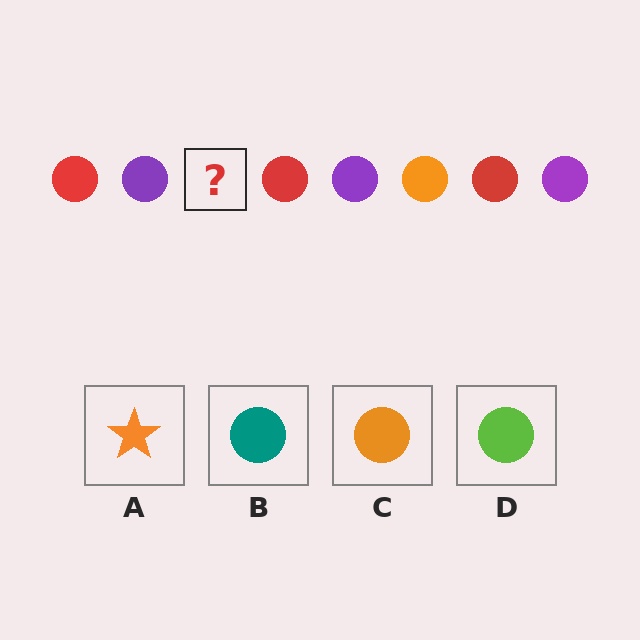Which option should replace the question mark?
Option C.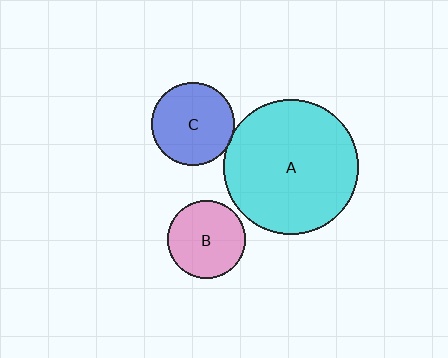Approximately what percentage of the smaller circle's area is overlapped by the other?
Approximately 5%.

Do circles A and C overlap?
Yes.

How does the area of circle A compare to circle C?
Approximately 2.6 times.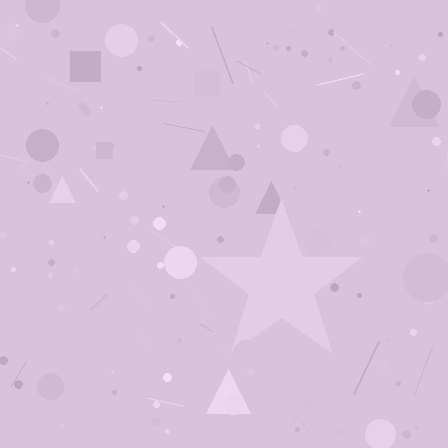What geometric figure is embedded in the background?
A star is embedded in the background.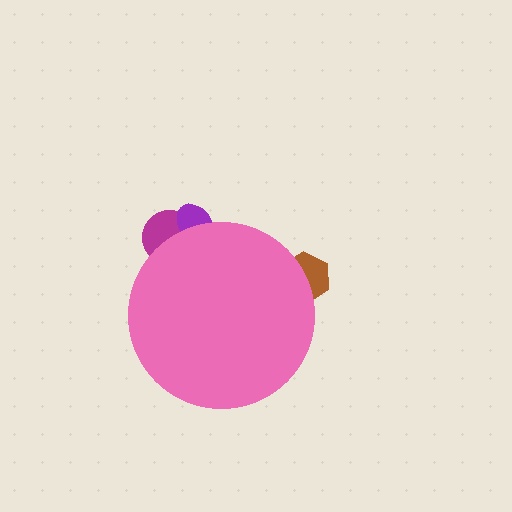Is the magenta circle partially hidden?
Yes, the magenta circle is partially hidden behind the pink circle.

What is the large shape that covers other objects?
A pink circle.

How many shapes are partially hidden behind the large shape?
3 shapes are partially hidden.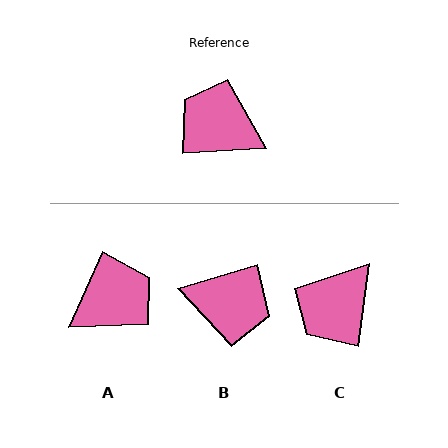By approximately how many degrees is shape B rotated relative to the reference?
Approximately 166 degrees clockwise.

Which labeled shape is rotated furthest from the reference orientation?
B, about 166 degrees away.